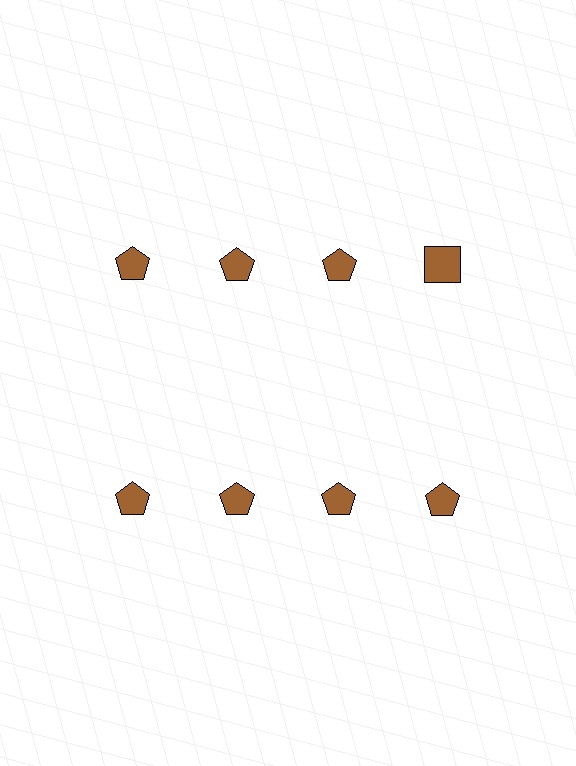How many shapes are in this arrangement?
There are 8 shapes arranged in a grid pattern.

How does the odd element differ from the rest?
It has a different shape: square instead of pentagon.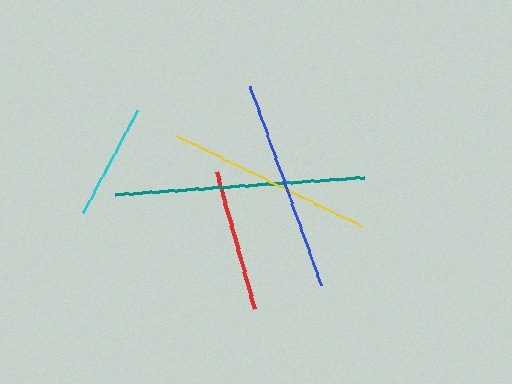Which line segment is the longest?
The teal line is the longest at approximately 249 pixels.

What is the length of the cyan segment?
The cyan segment is approximately 116 pixels long.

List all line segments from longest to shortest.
From longest to shortest: teal, blue, yellow, red, cyan.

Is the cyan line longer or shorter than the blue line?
The blue line is longer than the cyan line.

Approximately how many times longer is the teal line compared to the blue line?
The teal line is approximately 1.2 times the length of the blue line.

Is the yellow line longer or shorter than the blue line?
The blue line is longer than the yellow line.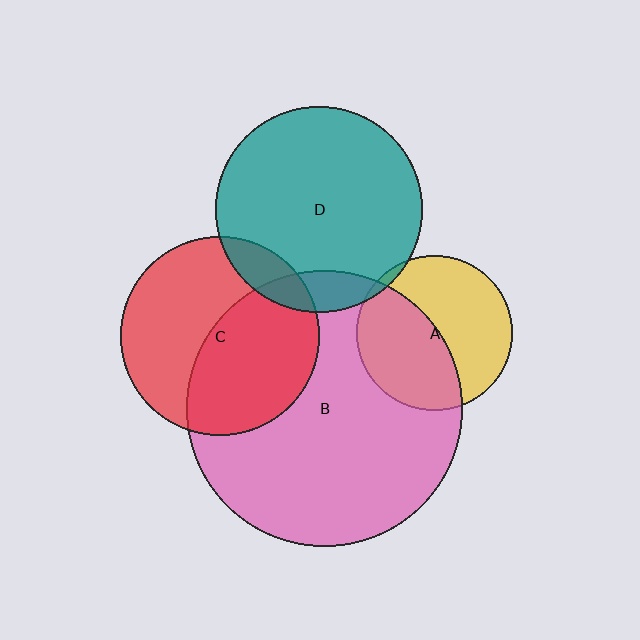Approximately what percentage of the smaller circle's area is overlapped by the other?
Approximately 45%.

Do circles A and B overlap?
Yes.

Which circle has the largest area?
Circle B (pink).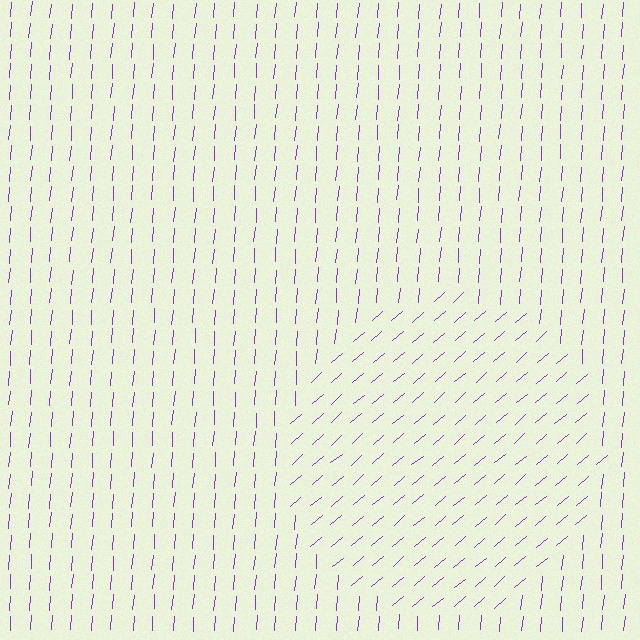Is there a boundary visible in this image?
Yes, there is a texture boundary formed by a change in line orientation.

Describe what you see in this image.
The image is filled with small purple line segments. A circle region in the image has lines oriented differently from the surrounding lines, creating a visible texture boundary.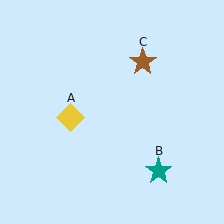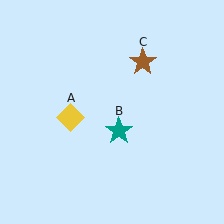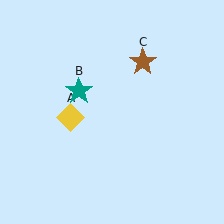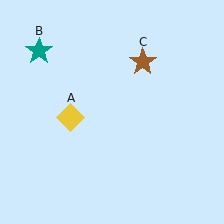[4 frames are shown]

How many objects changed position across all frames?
1 object changed position: teal star (object B).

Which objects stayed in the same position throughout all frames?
Yellow diamond (object A) and brown star (object C) remained stationary.